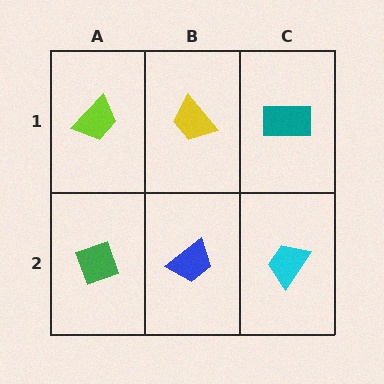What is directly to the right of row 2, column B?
A cyan trapezoid.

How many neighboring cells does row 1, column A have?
2.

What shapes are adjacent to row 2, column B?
A yellow trapezoid (row 1, column B), a green diamond (row 2, column A), a cyan trapezoid (row 2, column C).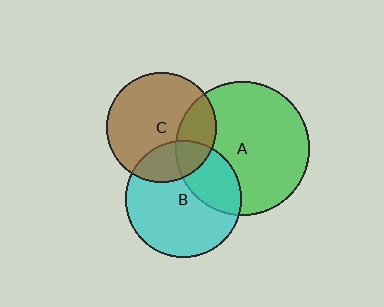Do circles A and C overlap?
Yes.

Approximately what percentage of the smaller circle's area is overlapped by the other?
Approximately 25%.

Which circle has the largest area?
Circle A (green).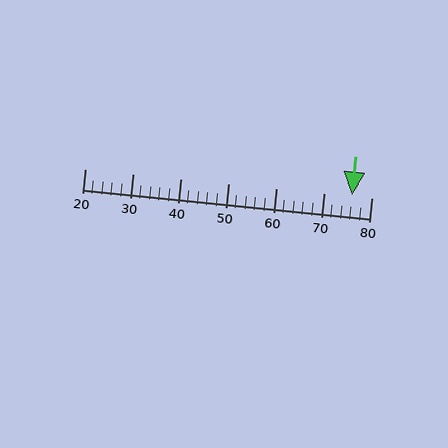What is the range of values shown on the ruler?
The ruler shows values from 20 to 80.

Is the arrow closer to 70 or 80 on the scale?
The arrow is closer to 80.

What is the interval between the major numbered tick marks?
The major tick marks are spaced 10 units apart.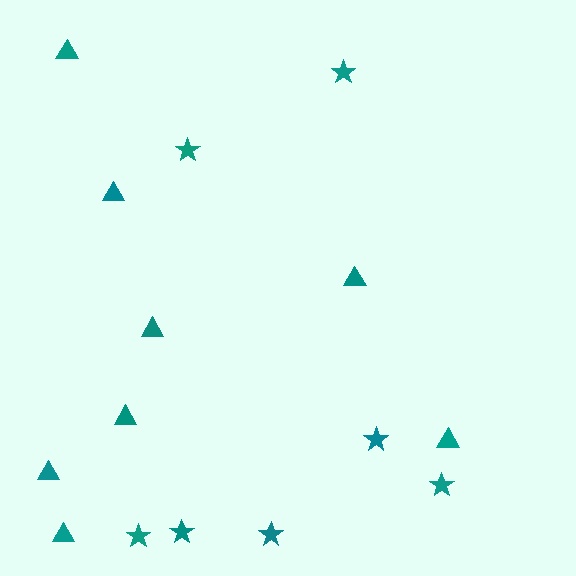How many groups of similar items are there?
There are 2 groups: one group of triangles (8) and one group of stars (7).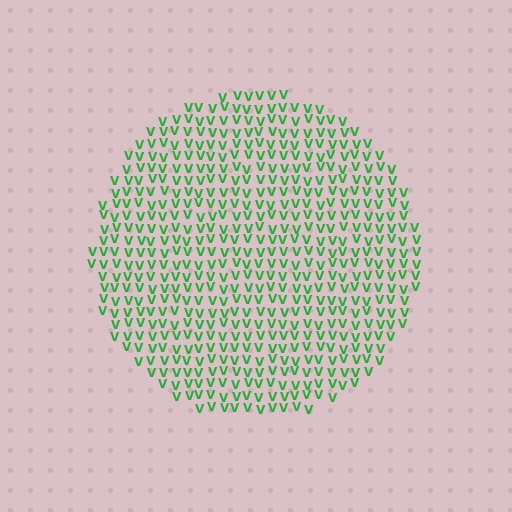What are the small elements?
The small elements are letter V's.